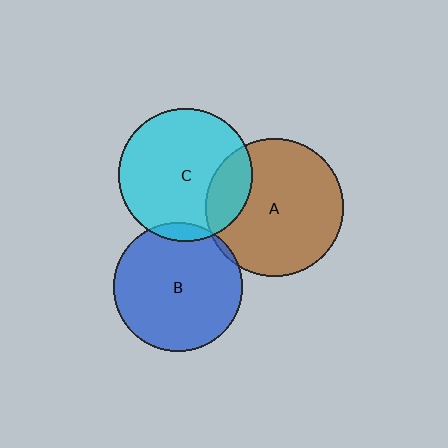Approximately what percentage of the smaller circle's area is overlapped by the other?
Approximately 5%.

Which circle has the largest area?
Circle A (brown).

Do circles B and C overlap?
Yes.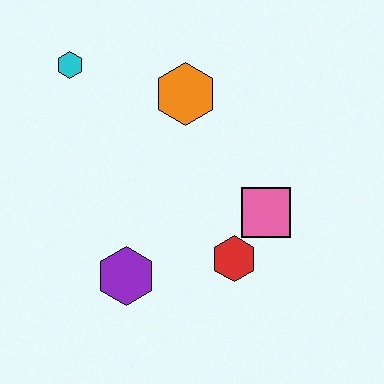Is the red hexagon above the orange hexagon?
No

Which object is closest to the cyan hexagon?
The orange hexagon is closest to the cyan hexagon.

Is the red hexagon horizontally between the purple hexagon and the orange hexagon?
No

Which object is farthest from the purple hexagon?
The cyan hexagon is farthest from the purple hexagon.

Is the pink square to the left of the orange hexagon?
No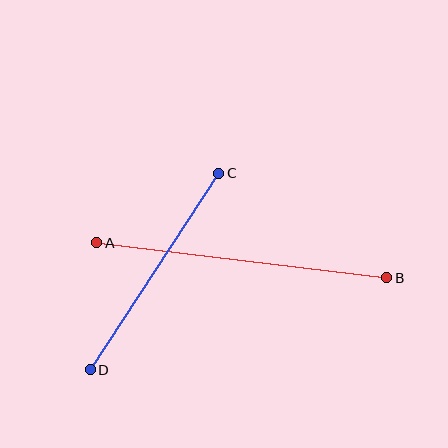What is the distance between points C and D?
The distance is approximately 235 pixels.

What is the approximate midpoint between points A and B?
The midpoint is at approximately (242, 260) pixels.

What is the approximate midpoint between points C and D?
The midpoint is at approximately (155, 271) pixels.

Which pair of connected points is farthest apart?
Points A and B are farthest apart.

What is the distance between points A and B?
The distance is approximately 292 pixels.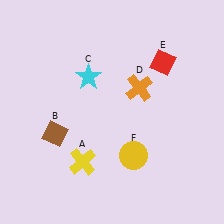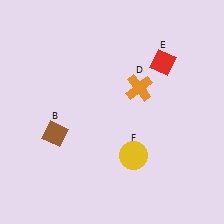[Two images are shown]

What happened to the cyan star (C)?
The cyan star (C) was removed in Image 2. It was in the top-left area of Image 1.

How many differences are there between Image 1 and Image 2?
There are 2 differences between the two images.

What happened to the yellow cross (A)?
The yellow cross (A) was removed in Image 2. It was in the bottom-left area of Image 1.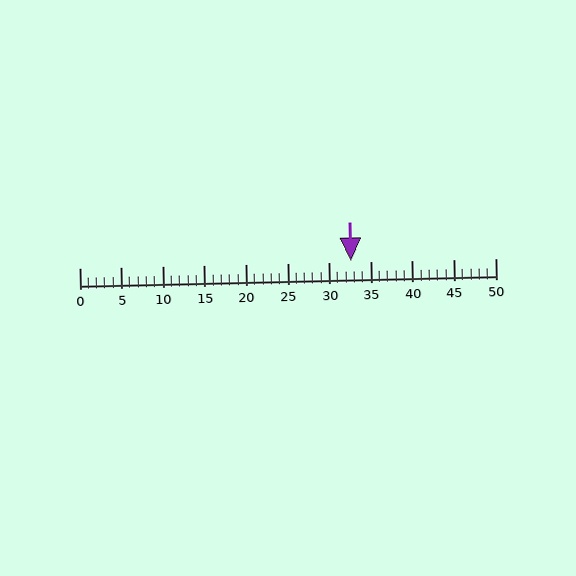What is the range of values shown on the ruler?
The ruler shows values from 0 to 50.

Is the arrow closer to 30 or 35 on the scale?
The arrow is closer to 35.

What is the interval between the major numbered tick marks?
The major tick marks are spaced 5 units apart.